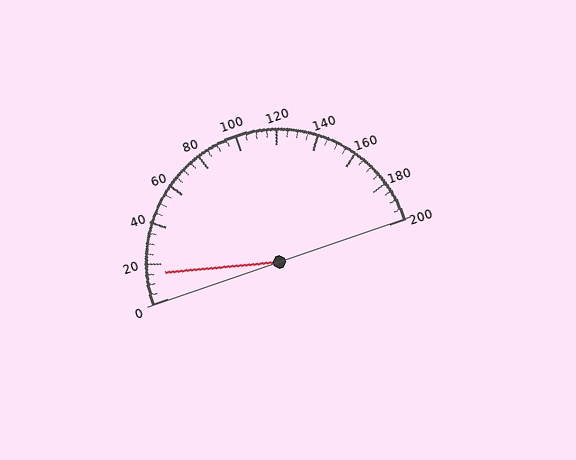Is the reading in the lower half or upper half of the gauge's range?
The reading is in the lower half of the range (0 to 200).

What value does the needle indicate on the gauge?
The needle indicates approximately 15.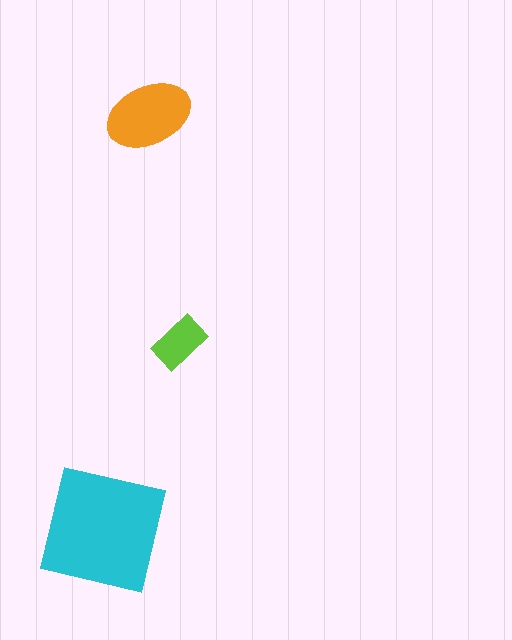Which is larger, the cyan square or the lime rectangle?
The cyan square.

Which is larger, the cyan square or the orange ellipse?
The cyan square.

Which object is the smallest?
The lime rectangle.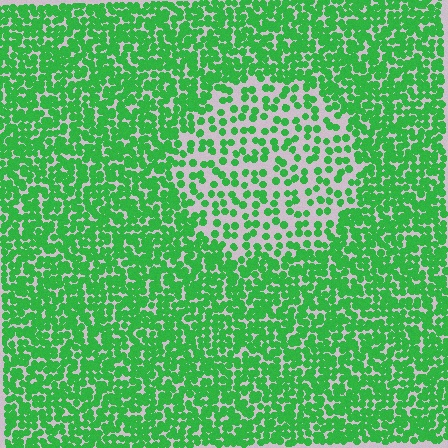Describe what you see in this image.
The image contains small green elements arranged at two different densities. A circle-shaped region is visible where the elements are less densely packed than the surrounding area.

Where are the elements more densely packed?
The elements are more densely packed outside the circle boundary.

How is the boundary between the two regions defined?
The boundary is defined by a change in element density (approximately 2.2x ratio). All elements are the same color, size, and shape.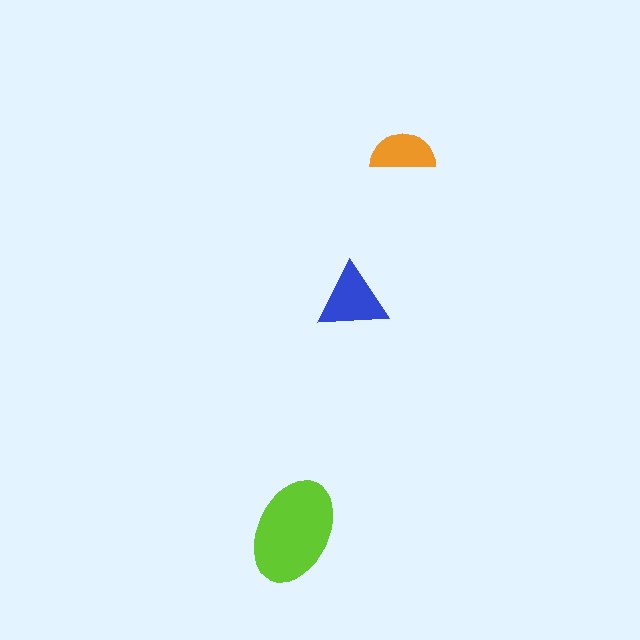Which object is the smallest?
The orange semicircle.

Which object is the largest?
The lime ellipse.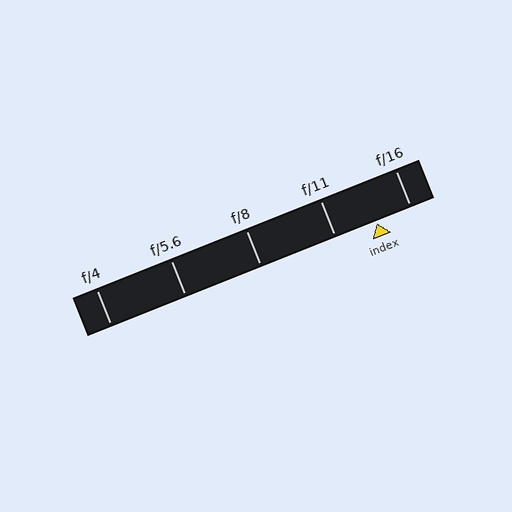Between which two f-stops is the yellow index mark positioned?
The index mark is between f/11 and f/16.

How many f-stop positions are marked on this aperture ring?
There are 5 f-stop positions marked.